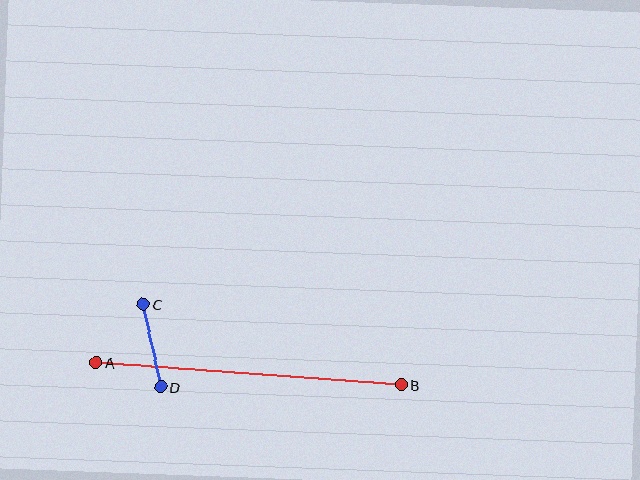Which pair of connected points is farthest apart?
Points A and B are farthest apart.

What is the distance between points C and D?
The distance is approximately 84 pixels.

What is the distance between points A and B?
The distance is approximately 306 pixels.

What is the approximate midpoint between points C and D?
The midpoint is at approximately (152, 346) pixels.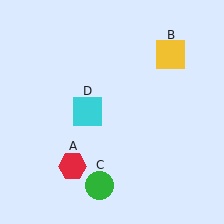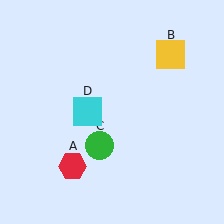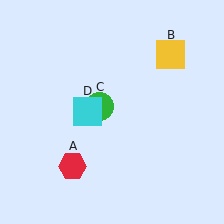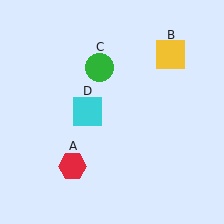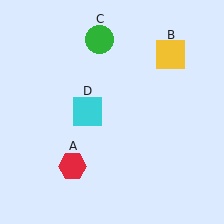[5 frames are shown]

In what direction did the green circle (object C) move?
The green circle (object C) moved up.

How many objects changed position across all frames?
1 object changed position: green circle (object C).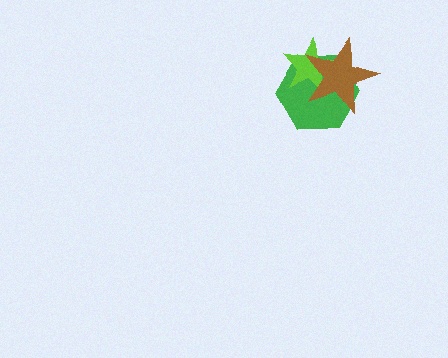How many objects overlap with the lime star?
2 objects overlap with the lime star.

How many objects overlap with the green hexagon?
2 objects overlap with the green hexagon.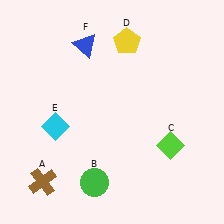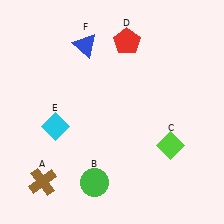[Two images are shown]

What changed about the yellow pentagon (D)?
In Image 1, D is yellow. In Image 2, it changed to red.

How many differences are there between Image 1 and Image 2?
There is 1 difference between the two images.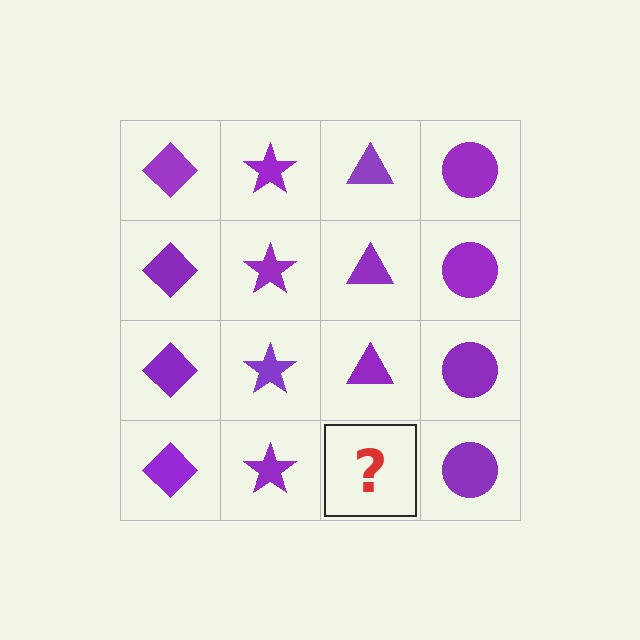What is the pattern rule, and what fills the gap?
The rule is that each column has a consistent shape. The gap should be filled with a purple triangle.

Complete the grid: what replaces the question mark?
The question mark should be replaced with a purple triangle.